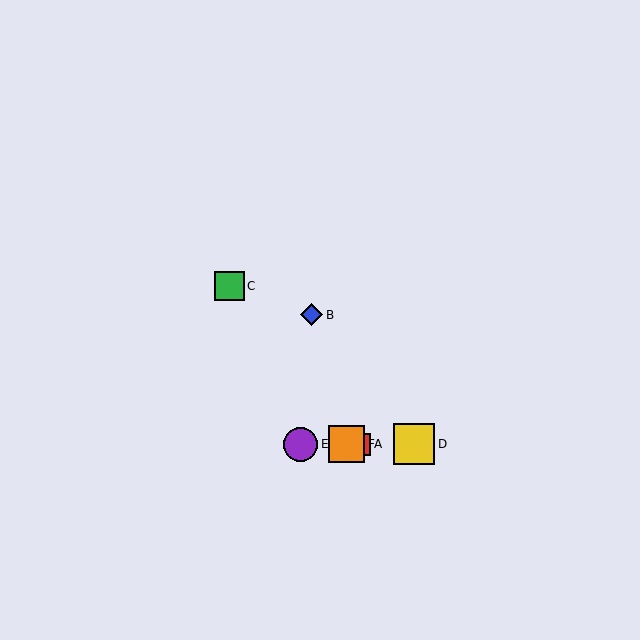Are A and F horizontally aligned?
Yes, both are at y≈444.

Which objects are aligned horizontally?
Objects A, D, E, F are aligned horizontally.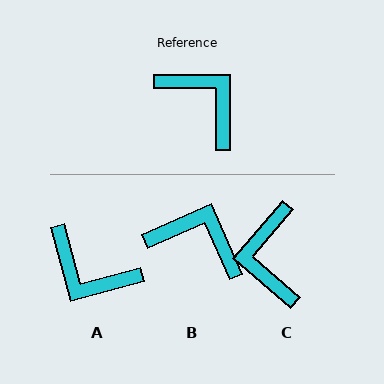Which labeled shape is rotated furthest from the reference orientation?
A, about 165 degrees away.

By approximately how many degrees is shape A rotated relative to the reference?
Approximately 165 degrees clockwise.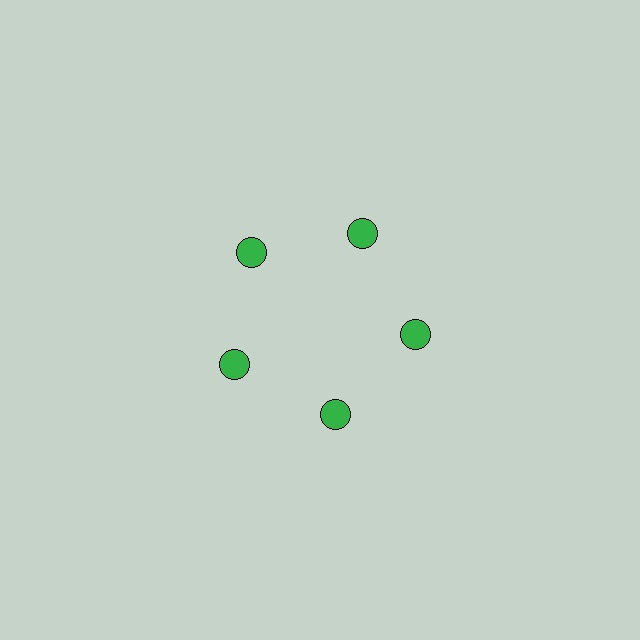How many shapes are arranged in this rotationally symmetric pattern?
There are 5 shapes, arranged in 5 groups of 1.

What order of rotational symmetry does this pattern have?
This pattern has 5-fold rotational symmetry.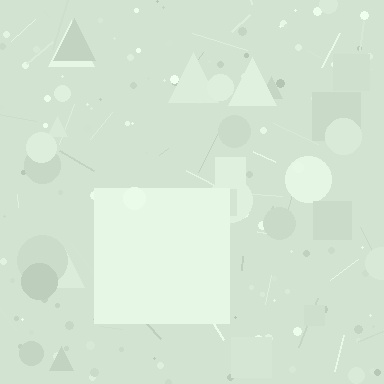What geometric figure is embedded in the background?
A square is embedded in the background.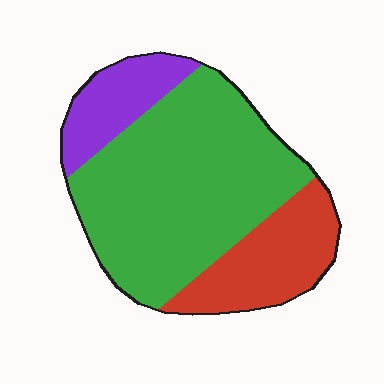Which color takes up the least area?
Purple, at roughly 15%.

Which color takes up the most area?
Green, at roughly 65%.